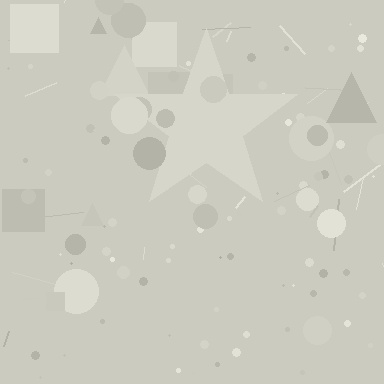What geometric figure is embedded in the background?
A star is embedded in the background.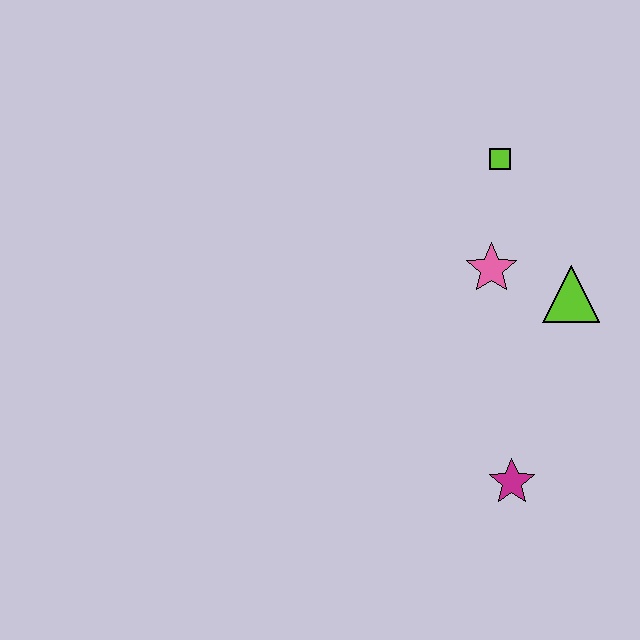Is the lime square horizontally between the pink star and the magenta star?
Yes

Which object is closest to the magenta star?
The lime triangle is closest to the magenta star.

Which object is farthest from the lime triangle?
The magenta star is farthest from the lime triangle.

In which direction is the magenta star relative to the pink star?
The magenta star is below the pink star.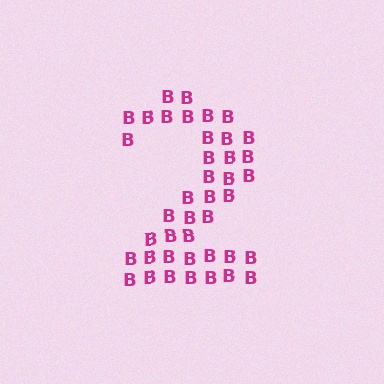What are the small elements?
The small elements are letter B's.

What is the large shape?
The large shape is the digit 2.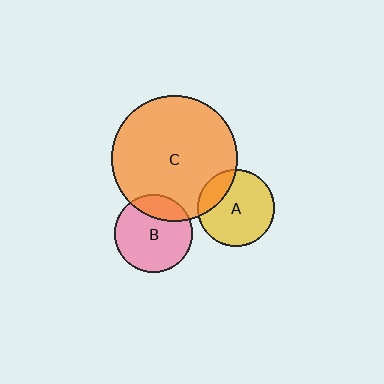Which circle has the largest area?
Circle C (orange).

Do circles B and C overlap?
Yes.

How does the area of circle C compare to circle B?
Approximately 2.6 times.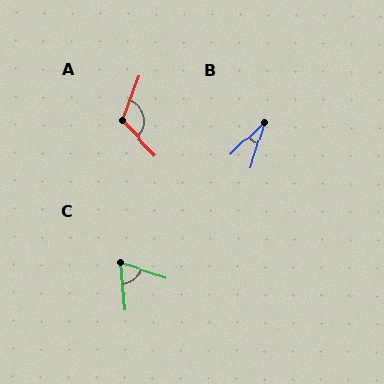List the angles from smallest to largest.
B (28°), C (67°), A (116°).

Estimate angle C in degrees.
Approximately 67 degrees.